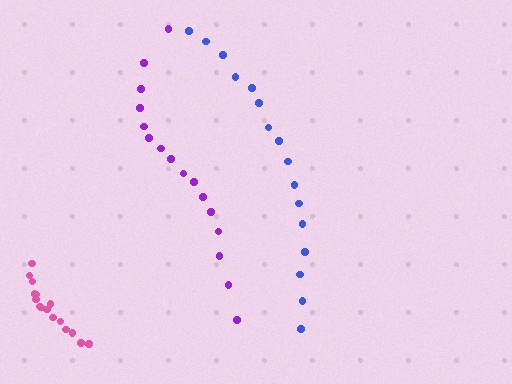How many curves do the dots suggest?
There are 3 distinct paths.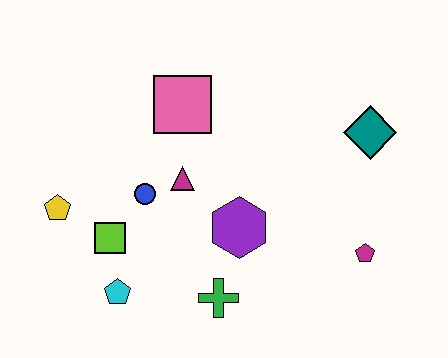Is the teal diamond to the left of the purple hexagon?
No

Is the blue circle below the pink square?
Yes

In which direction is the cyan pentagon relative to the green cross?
The cyan pentagon is to the left of the green cross.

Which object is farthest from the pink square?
The magenta pentagon is farthest from the pink square.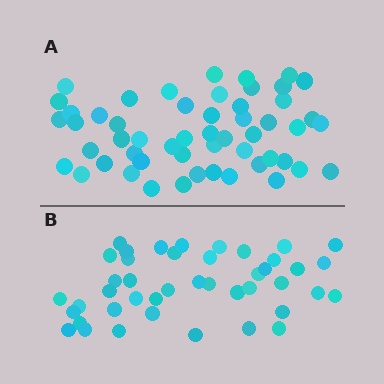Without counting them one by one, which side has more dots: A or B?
Region A (the top region) has more dots.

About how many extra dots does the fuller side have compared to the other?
Region A has roughly 10 or so more dots than region B.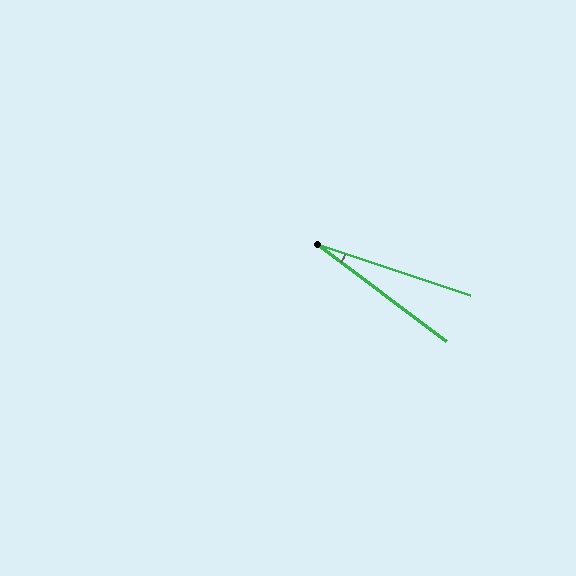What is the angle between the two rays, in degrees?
Approximately 19 degrees.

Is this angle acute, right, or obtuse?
It is acute.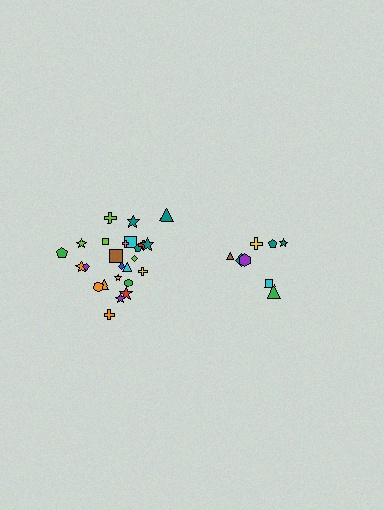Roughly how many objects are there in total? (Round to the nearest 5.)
Roughly 35 objects in total.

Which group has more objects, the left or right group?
The left group.